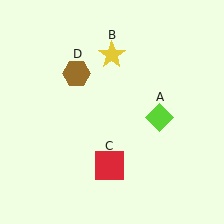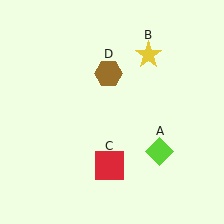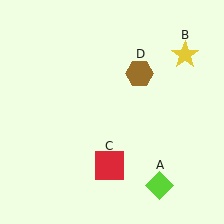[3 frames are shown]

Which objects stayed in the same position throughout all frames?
Red square (object C) remained stationary.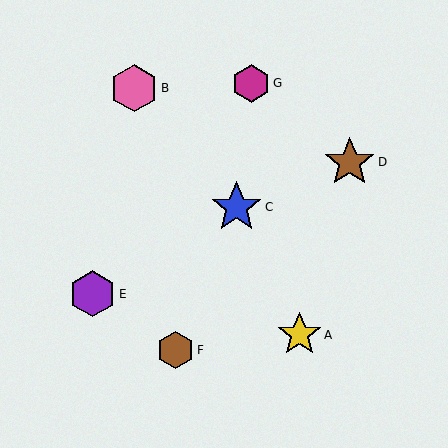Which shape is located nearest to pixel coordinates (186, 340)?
The brown hexagon (labeled F) at (176, 350) is nearest to that location.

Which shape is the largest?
The blue star (labeled C) is the largest.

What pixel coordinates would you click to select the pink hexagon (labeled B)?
Click at (134, 88) to select the pink hexagon B.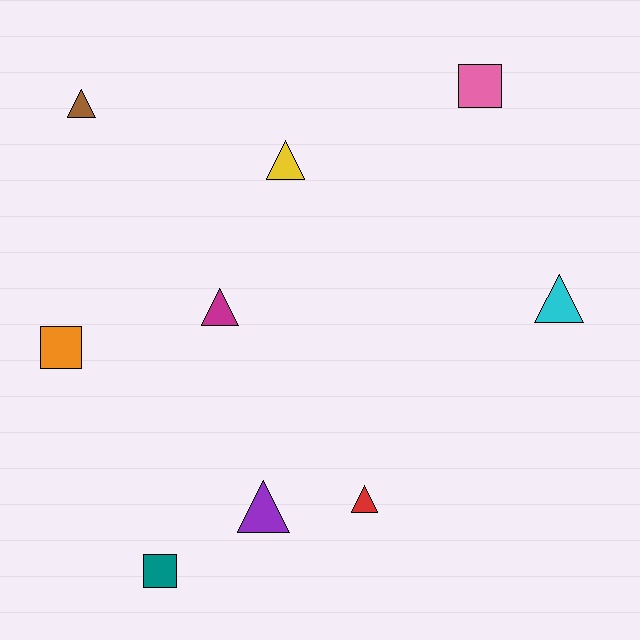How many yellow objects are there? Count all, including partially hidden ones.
There is 1 yellow object.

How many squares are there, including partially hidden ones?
There are 3 squares.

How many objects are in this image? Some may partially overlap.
There are 9 objects.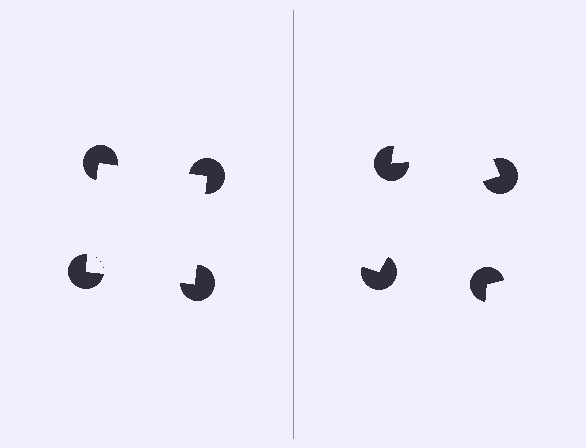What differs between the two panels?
The pac-man discs are positioned identically on both sides; only the wedge orientations differ. On the left they align to a square; on the right they are misaligned.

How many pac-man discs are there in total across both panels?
8 — 4 on each side.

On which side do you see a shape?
An illusory square appears on the left side. On the right side the wedge cuts are rotated, so no coherent shape forms.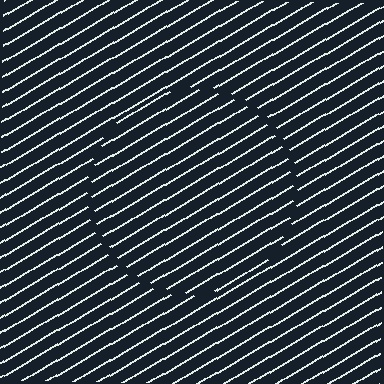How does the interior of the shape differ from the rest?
The interior of the shape contains the same grating, shifted by half a period — the contour is defined by the phase discontinuity where line-ends from the inner and outer gratings abut.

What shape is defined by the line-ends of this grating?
An illusory circle. The interior of the shape contains the same grating, shifted by half a period — the contour is defined by the phase discontinuity where line-ends from the inner and outer gratings abut.